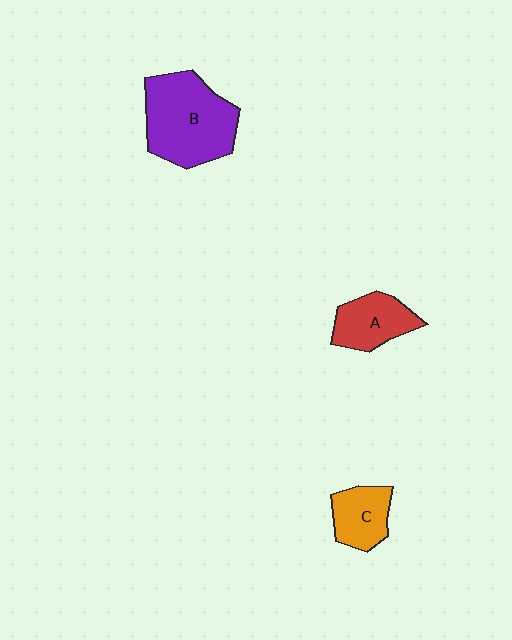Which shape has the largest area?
Shape B (purple).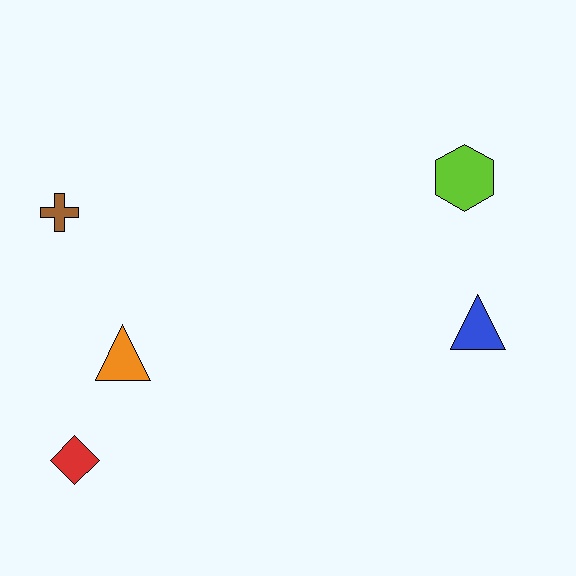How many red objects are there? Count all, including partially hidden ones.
There is 1 red object.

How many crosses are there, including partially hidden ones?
There is 1 cross.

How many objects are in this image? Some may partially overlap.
There are 5 objects.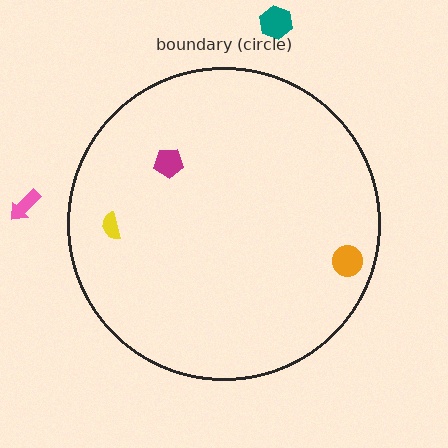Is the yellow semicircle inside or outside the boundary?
Inside.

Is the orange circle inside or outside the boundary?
Inside.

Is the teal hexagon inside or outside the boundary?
Outside.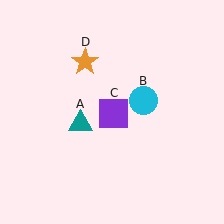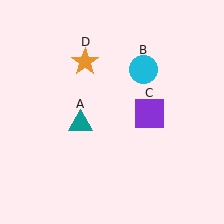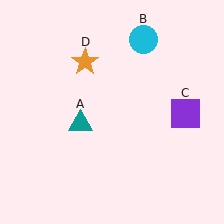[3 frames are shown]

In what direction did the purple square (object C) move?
The purple square (object C) moved right.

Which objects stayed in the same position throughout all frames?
Teal triangle (object A) and orange star (object D) remained stationary.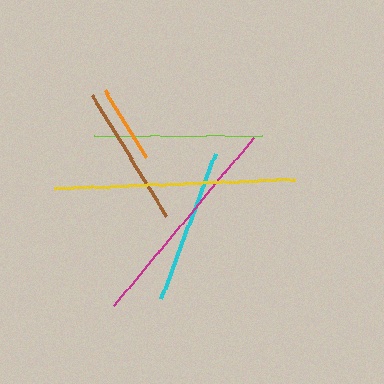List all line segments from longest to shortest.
From longest to shortest: yellow, magenta, lime, cyan, brown, orange.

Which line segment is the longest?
The yellow line is the longest at approximately 242 pixels.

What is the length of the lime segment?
The lime segment is approximately 167 pixels long.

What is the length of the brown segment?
The brown segment is approximately 140 pixels long.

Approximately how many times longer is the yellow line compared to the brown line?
The yellow line is approximately 1.7 times the length of the brown line.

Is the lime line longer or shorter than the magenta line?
The magenta line is longer than the lime line.